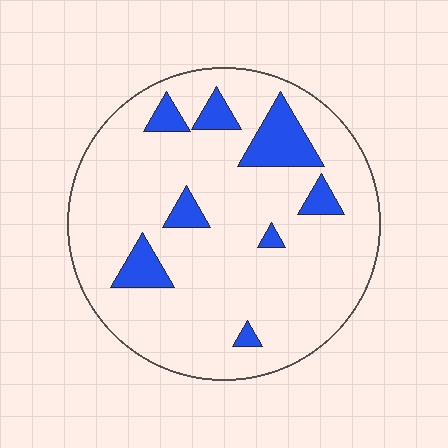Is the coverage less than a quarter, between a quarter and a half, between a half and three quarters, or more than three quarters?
Less than a quarter.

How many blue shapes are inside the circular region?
8.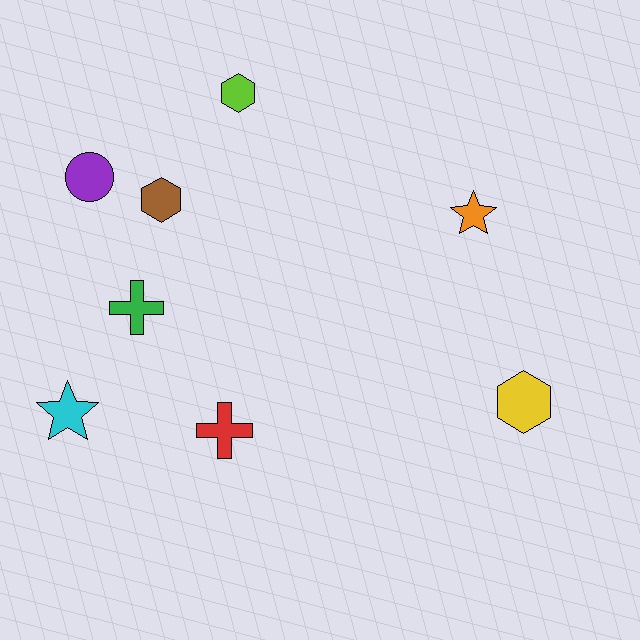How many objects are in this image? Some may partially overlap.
There are 8 objects.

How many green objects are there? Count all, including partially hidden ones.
There is 1 green object.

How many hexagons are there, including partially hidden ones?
There are 3 hexagons.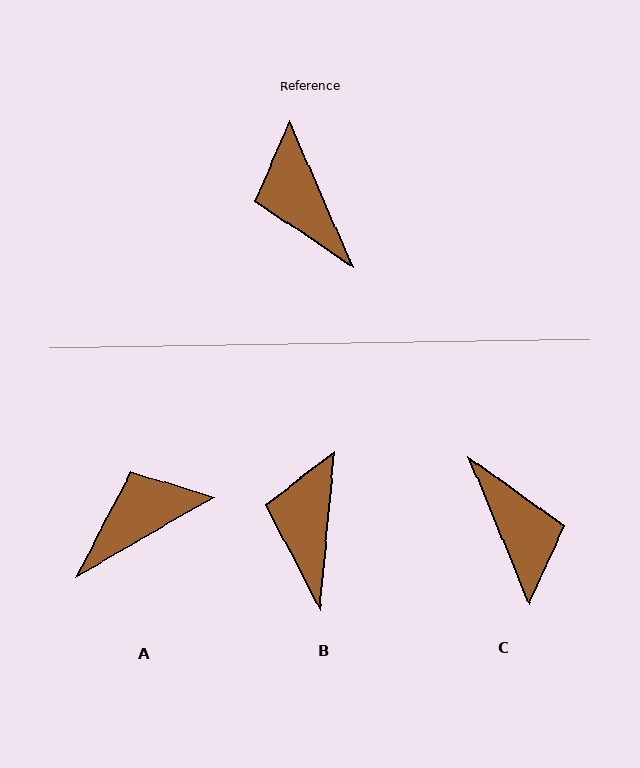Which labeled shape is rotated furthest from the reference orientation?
C, about 179 degrees away.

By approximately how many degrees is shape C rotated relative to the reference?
Approximately 179 degrees counter-clockwise.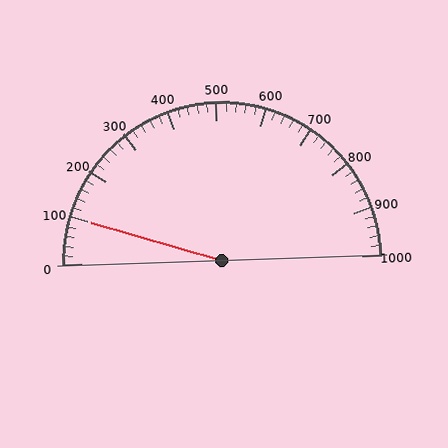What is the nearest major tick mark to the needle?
The nearest major tick mark is 100.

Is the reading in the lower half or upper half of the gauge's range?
The reading is in the lower half of the range (0 to 1000).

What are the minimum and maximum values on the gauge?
The gauge ranges from 0 to 1000.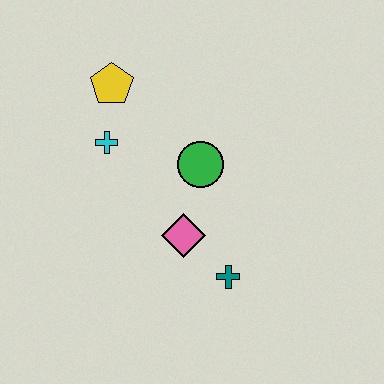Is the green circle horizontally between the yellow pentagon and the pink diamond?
No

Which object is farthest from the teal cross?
The yellow pentagon is farthest from the teal cross.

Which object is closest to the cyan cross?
The yellow pentagon is closest to the cyan cross.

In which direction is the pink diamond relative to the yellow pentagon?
The pink diamond is below the yellow pentagon.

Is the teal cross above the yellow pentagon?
No